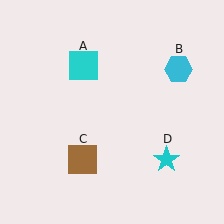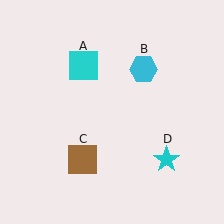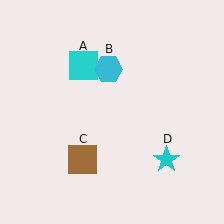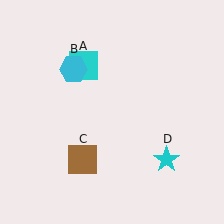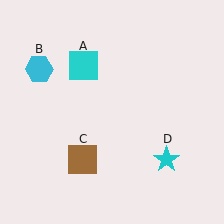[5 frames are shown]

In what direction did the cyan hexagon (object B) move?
The cyan hexagon (object B) moved left.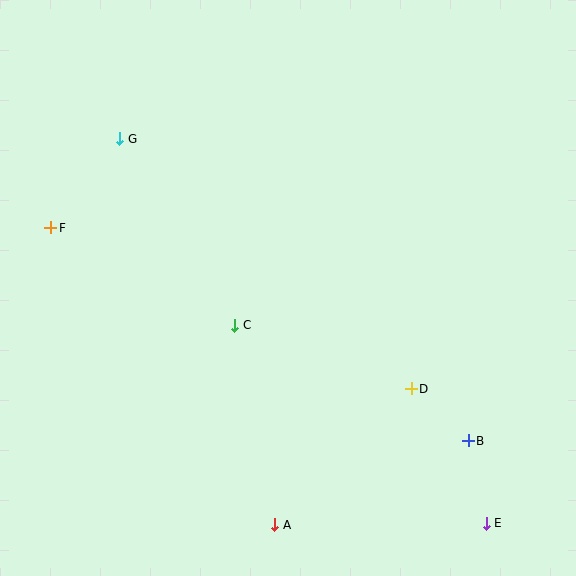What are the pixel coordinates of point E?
Point E is at (486, 523).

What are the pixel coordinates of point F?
Point F is at (51, 228).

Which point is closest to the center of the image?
Point C at (235, 325) is closest to the center.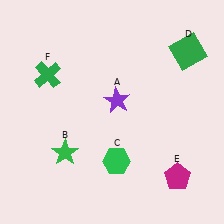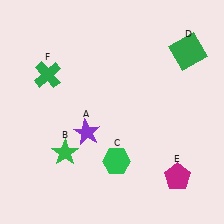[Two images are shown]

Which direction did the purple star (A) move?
The purple star (A) moved down.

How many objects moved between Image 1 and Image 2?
1 object moved between the two images.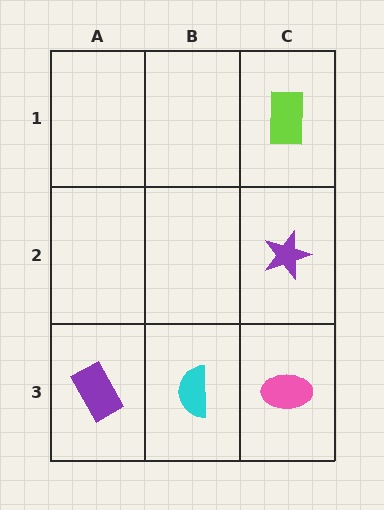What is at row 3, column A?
A purple rectangle.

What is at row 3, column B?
A cyan semicircle.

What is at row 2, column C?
A purple star.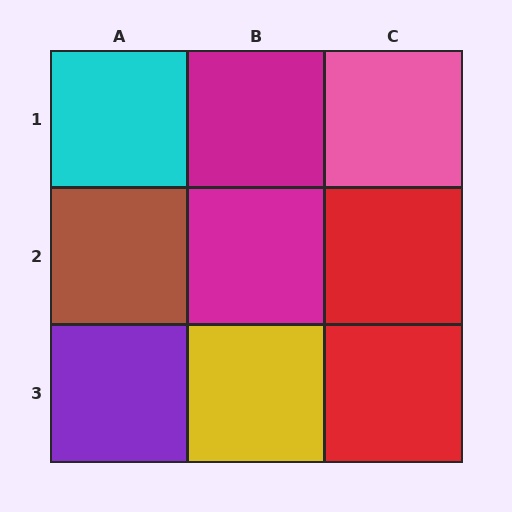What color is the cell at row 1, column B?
Magenta.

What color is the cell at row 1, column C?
Pink.